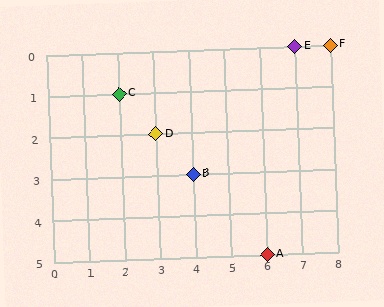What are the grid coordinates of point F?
Point F is at grid coordinates (8, 0).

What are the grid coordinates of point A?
Point A is at grid coordinates (6, 5).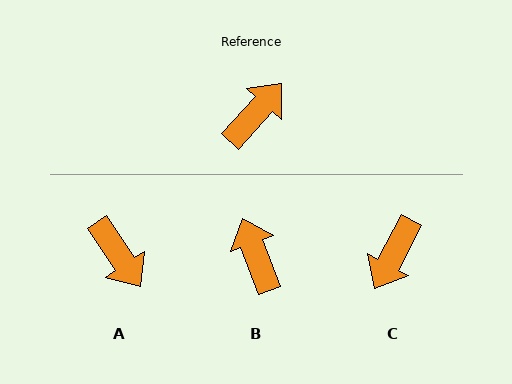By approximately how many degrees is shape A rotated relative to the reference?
Approximately 104 degrees clockwise.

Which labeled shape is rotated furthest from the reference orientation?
C, about 167 degrees away.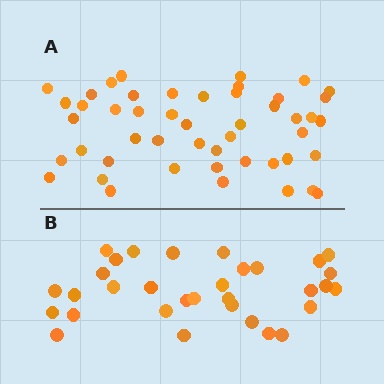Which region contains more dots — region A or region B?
Region A (the top region) has more dots.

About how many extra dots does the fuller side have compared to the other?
Region A has approximately 15 more dots than region B.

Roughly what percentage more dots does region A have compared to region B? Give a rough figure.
About 50% more.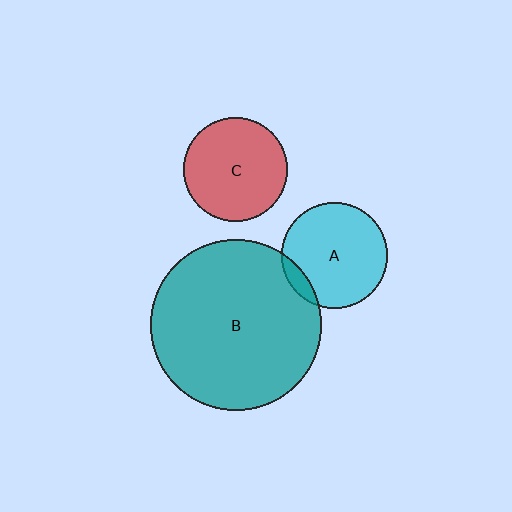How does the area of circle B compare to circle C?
Approximately 2.7 times.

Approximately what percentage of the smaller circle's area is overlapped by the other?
Approximately 10%.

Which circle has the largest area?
Circle B (teal).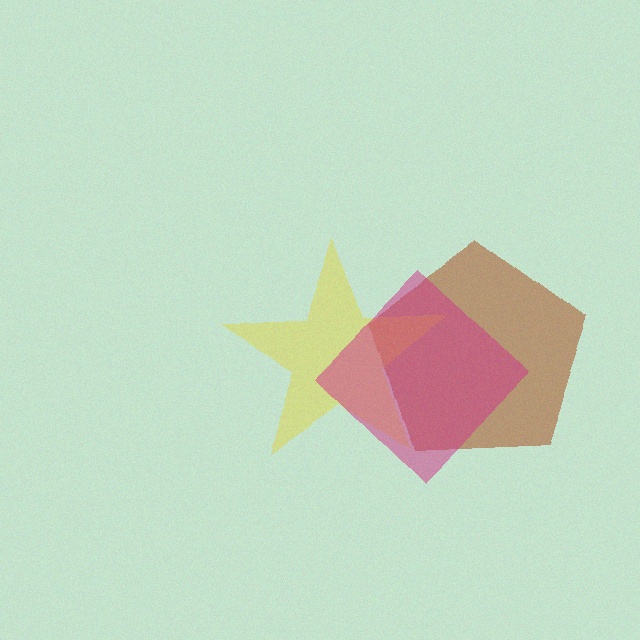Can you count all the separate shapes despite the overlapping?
Yes, there are 3 separate shapes.